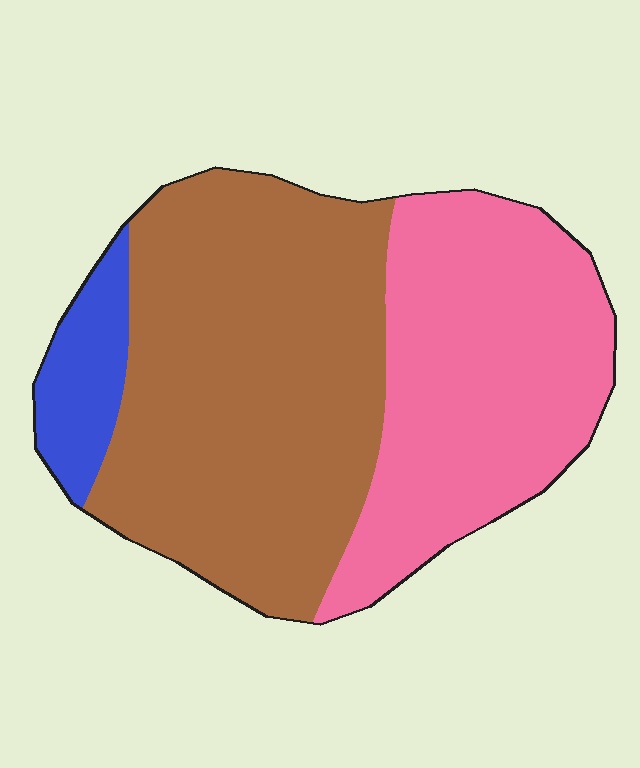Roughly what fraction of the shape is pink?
Pink covers roughly 40% of the shape.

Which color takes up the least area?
Blue, at roughly 10%.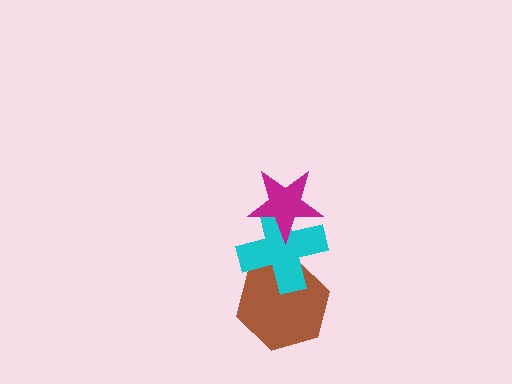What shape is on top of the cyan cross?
The magenta star is on top of the cyan cross.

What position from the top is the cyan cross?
The cyan cross is 2nd from the top.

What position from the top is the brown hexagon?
The brown hexagon is 3rd from the top.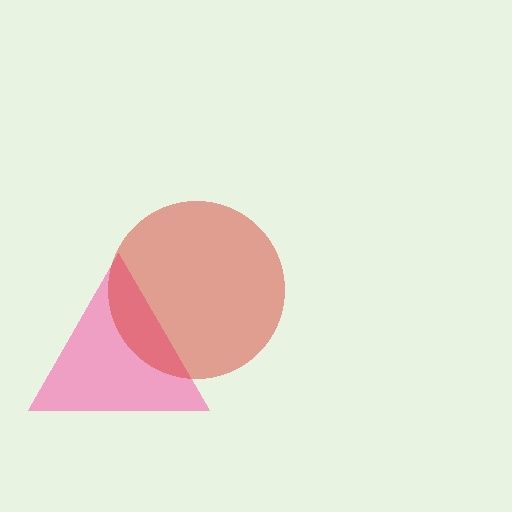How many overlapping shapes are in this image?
There are 2 overlapping shapes in the image.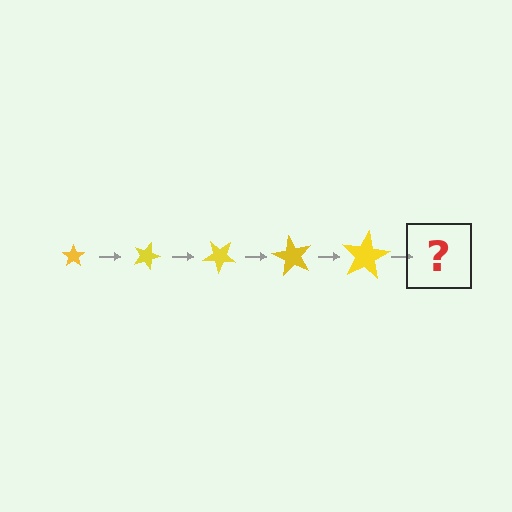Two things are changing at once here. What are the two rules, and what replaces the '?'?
The two rules are that the star grows larger each step and it rotates 20 degrees each step. The '?' should be a star, larger than the previous one and rotated 100 degrees from the start.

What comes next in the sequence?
The next element should be a star, larger than the previous one and rotated 100 degrees from the start.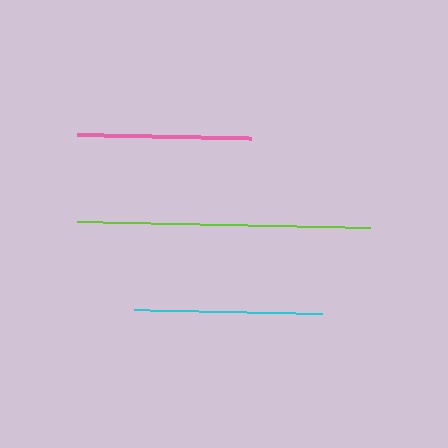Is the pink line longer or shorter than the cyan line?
The cyan line is longer than the pink line.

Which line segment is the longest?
The lime line is the longest at approximately 293 pixels.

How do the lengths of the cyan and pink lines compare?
The cyan and pink lines are approximately the same length.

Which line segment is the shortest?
The pink line is the shortest at approximately 174 pixels.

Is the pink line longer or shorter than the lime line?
The lime line is longer than the pink line.